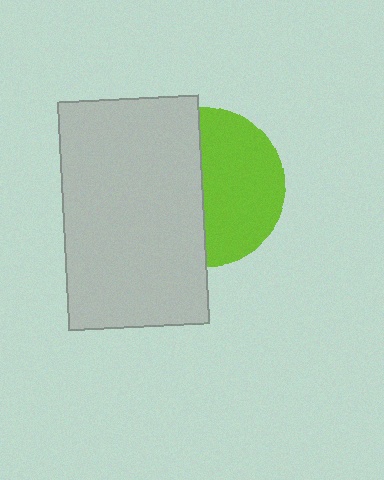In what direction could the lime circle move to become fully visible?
The lime circle could move right. That would shift it out from behind the light gray rectangle entirely.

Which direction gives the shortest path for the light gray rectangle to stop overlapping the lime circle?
Moving left gives the shortest separation.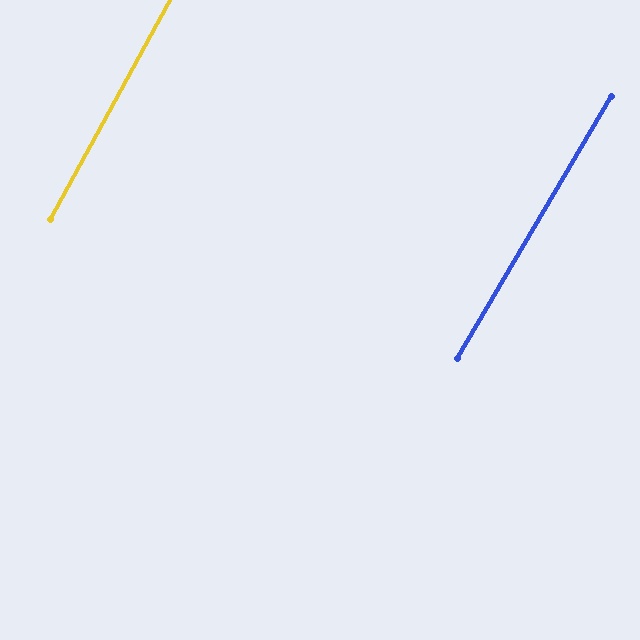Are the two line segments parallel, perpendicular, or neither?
Parallel — their directions differ by only 1.8°.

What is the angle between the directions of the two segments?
Approximately 2 degrees.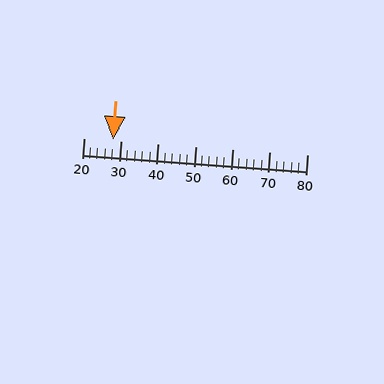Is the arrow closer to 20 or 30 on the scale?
The arrow is closer to 30.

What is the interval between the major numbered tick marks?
The major tick marks are spaced 10 units apart.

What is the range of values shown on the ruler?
The ruler shows values from 20 to 80.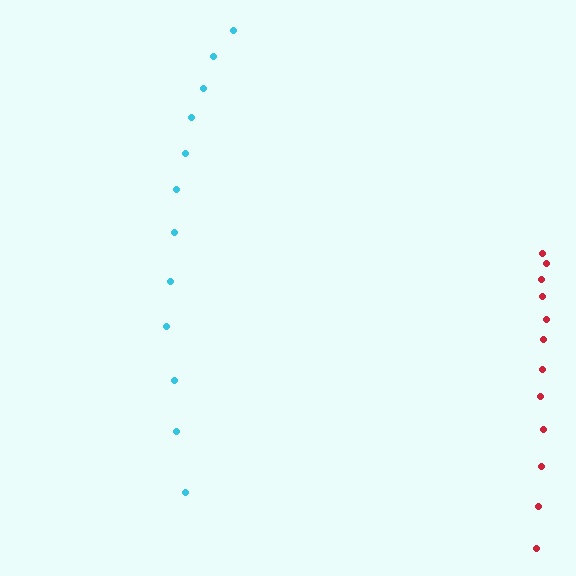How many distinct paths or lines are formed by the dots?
There are 2 distinct paths.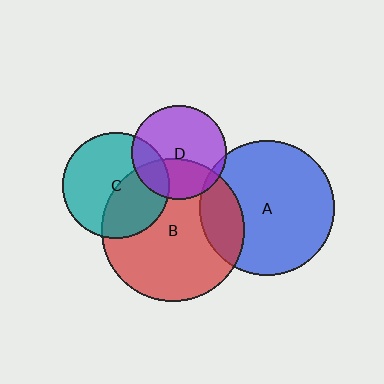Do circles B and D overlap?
Yes.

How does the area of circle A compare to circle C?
Approximately 1.6 times.